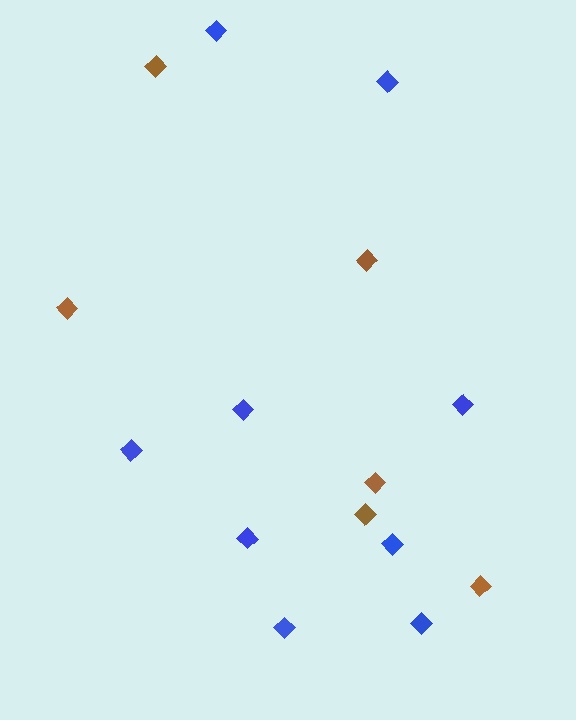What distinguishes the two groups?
There are 2 groups: one group of brown diamonds (6) and one group of blue diamonds (9).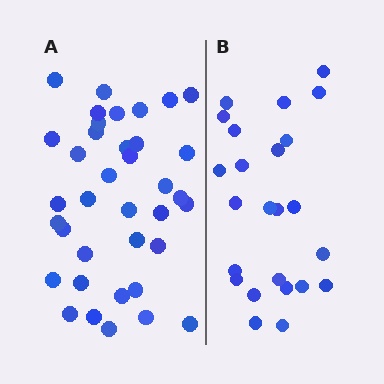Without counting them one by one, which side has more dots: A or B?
Region A (the left region) has more dots.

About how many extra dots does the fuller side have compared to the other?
Region A has approximately 15 more dots than region B.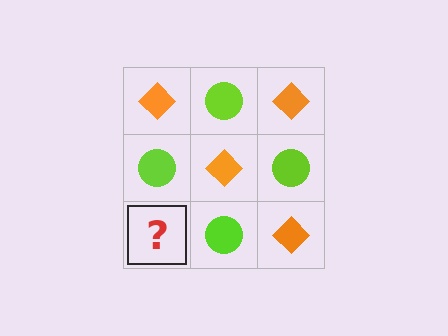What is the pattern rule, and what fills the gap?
The rule is that it alternates orange diamond and lime circle in a checkerboard pattern. The gap should be filled with an orange diamond.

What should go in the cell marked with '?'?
The missing cell should contain an orange diamond.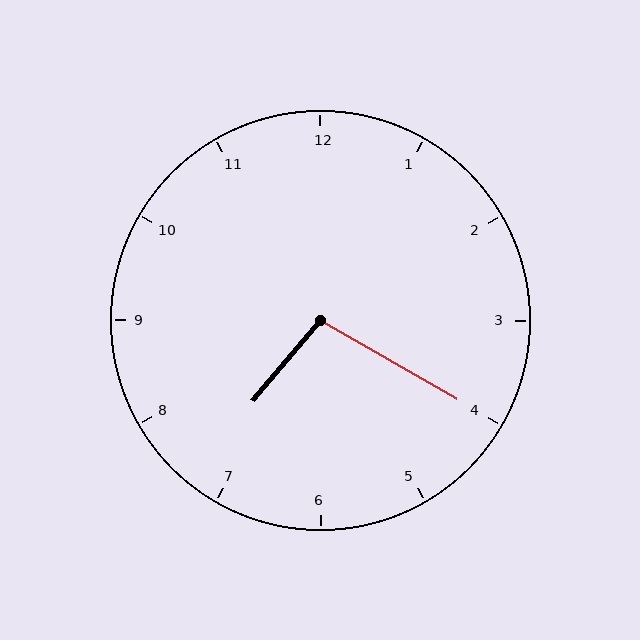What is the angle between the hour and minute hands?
Approximately 100 degrees.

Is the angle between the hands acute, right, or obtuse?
It is obtuse.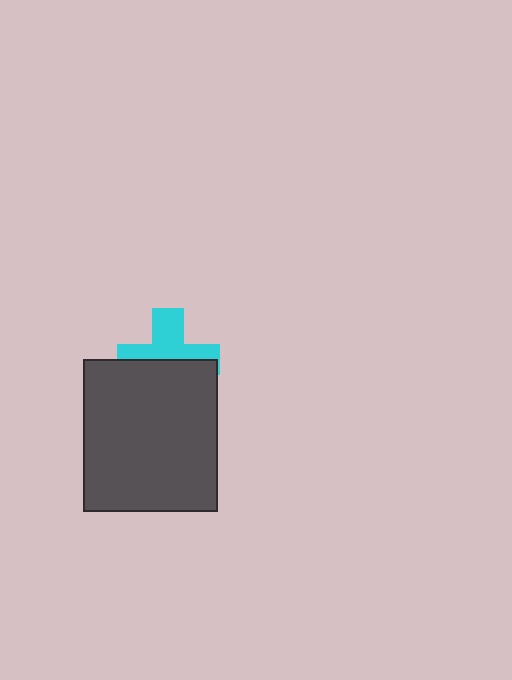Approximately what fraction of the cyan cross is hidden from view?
Roughly 49% of the cyan cross is hidden behind the dark gray rectangle.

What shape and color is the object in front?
The object in front is a dark gray rectangle.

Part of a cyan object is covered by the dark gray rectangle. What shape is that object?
It is a cross.